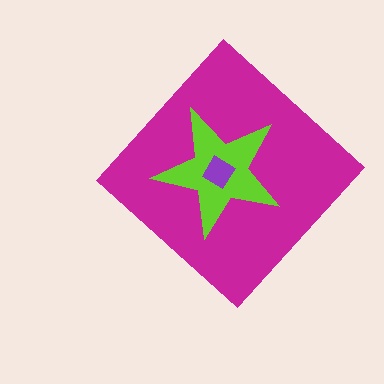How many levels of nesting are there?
3.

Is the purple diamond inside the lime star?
Yes.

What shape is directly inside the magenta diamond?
The lime star.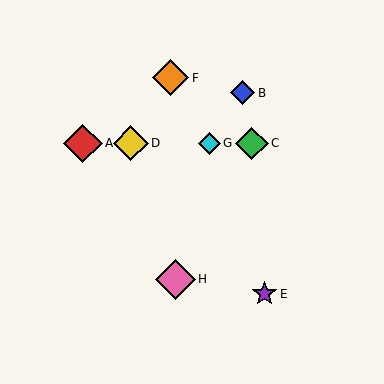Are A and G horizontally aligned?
Yes, both are at y≈143.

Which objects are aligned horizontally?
Objects A, C, D, G are aligned horizontally.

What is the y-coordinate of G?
Object G is at y≈143.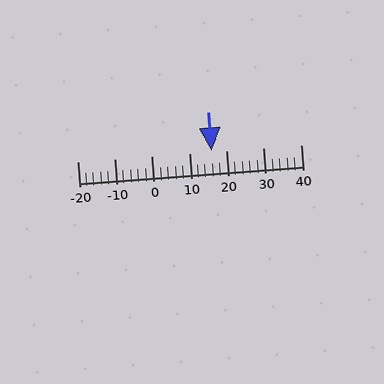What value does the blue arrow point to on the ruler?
The blue arrow points to approximately 16.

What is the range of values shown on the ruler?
The ruler shows values from -20 to 40.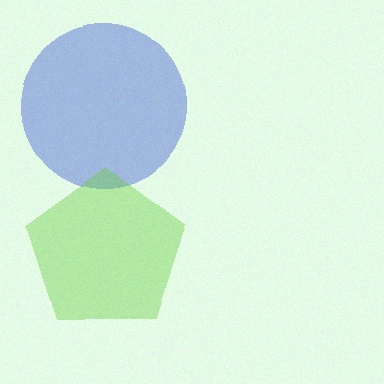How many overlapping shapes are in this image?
There are 2 overlapping shapes in the image.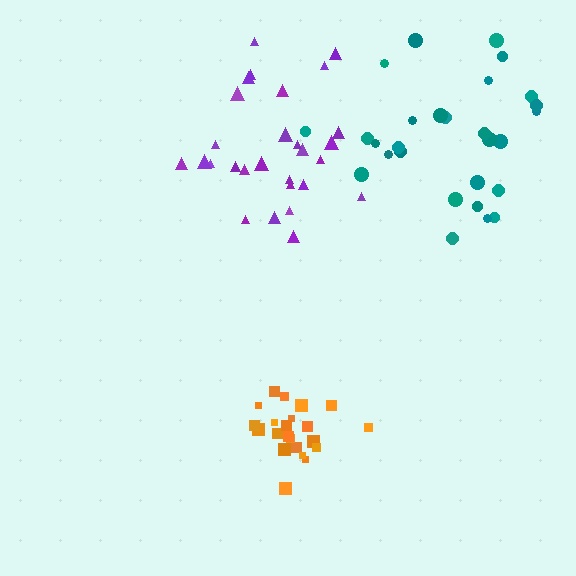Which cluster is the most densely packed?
Orange.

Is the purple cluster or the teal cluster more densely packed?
Purple.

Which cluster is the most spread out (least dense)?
Teal.